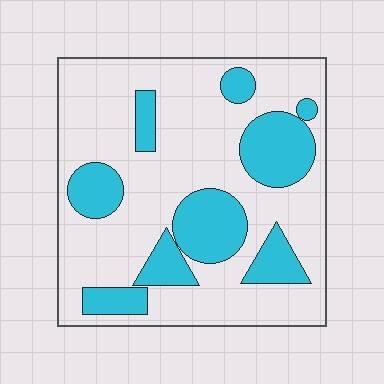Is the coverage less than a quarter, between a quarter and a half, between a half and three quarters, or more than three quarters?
Between a quarter and a half.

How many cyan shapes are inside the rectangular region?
9.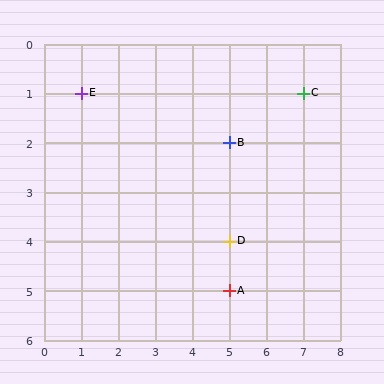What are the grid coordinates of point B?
Point B is at grid coordinates (5, 2).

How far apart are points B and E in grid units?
Points B and E are 4 columns and 1 row apart (about 4.1 grid units diagonally).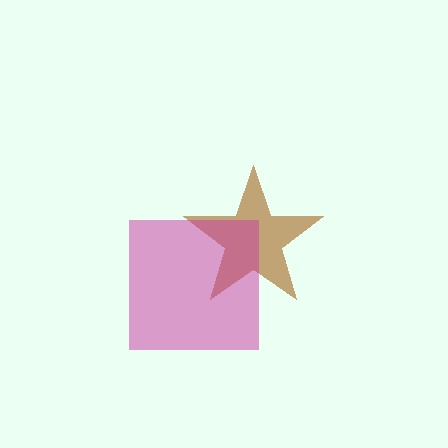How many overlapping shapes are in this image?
There are 2 overlapping shapes in the image.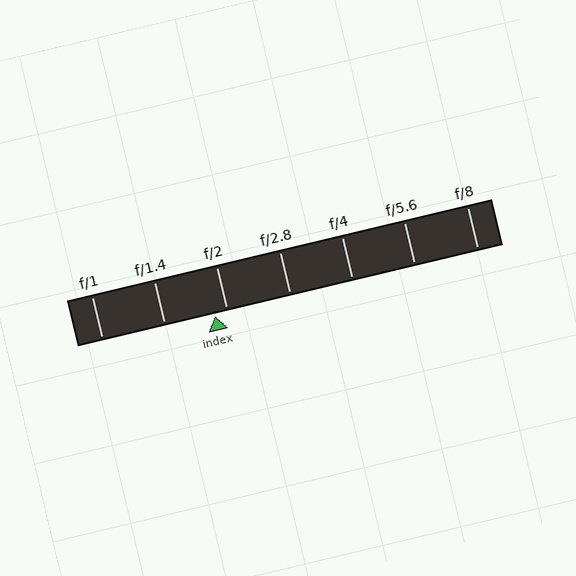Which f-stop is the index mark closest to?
The index mark is closest to f/2.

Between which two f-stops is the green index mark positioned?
The index mark is between f/1.4 and f/2.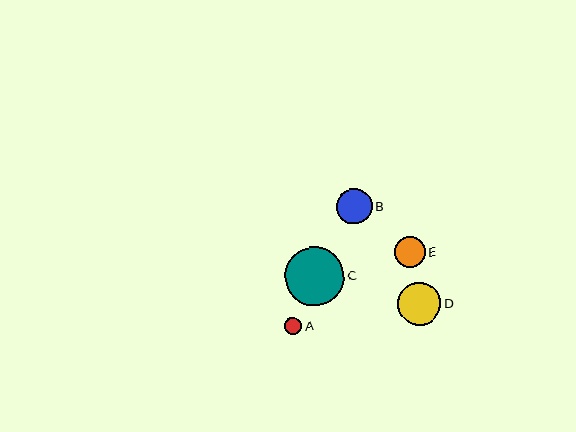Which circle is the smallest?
Circle A is the smallest with a size of approximately 17 pixels.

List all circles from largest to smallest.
From largest to smallest: C, D, B, E, A.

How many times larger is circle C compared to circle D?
Circle C is approximately 1.4 times the size of circle D.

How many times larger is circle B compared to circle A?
Circle B is approximately 2.1 times the size of circle A.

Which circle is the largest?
Circle C is the largest with a size of approximately 59 pixels.